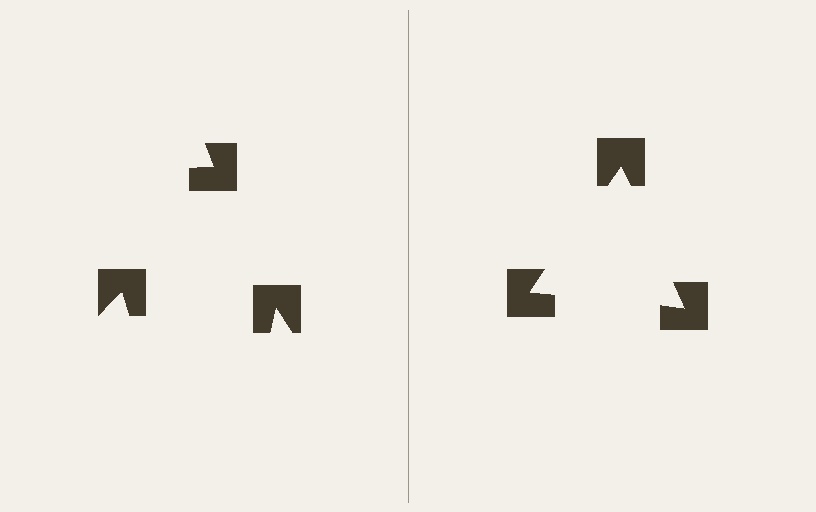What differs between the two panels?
The notched squares are positioned identically on both sides; only the wedge orientations differ. On the right they align to a triangle; on the left they are misaligned.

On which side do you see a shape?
An illusory triangle appears on the right side. On the left side the wedge cuts are rotated, so no coherent shape forms.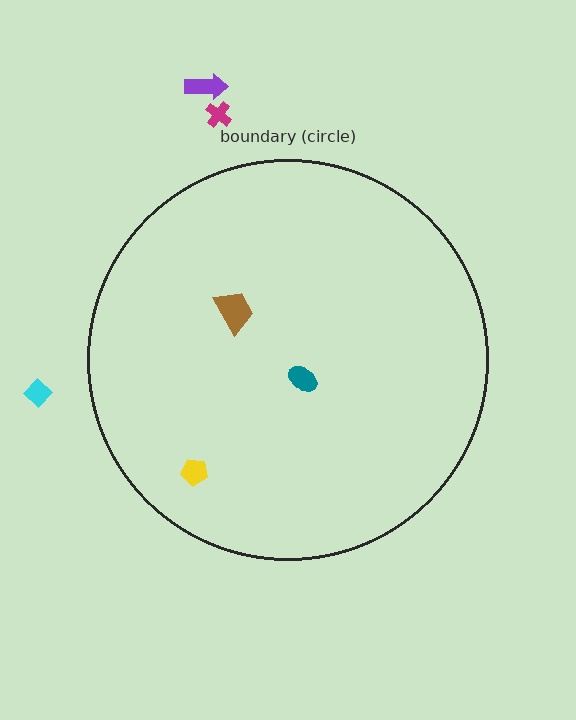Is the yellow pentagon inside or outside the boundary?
Inside.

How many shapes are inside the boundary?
3 inside, 3 outside.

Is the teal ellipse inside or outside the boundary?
Inside.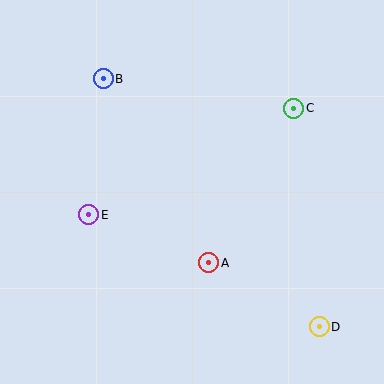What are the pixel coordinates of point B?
Point B is at (103, 79).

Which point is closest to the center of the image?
Point A at (209, 263) is closest to the center.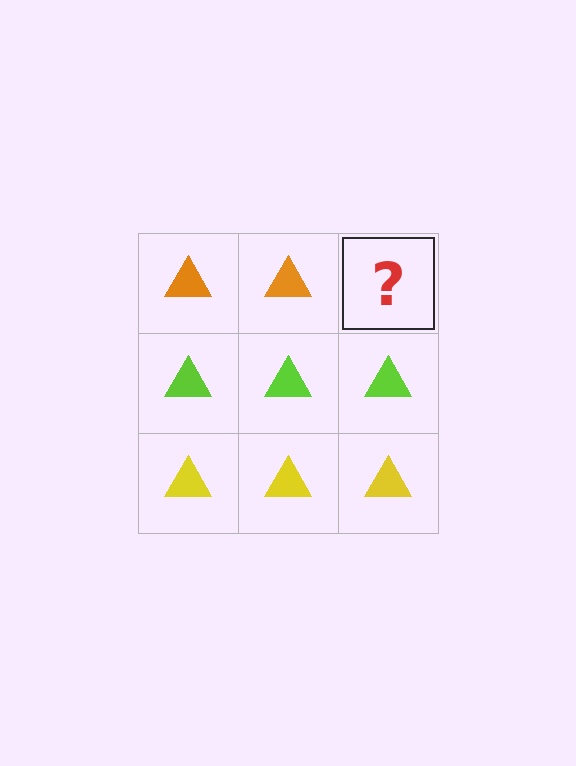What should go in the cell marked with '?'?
The missing cell should contain an orange triangle.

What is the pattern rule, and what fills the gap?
The rule is that each row has a consistent color. The gap should be filled with an orange triangle.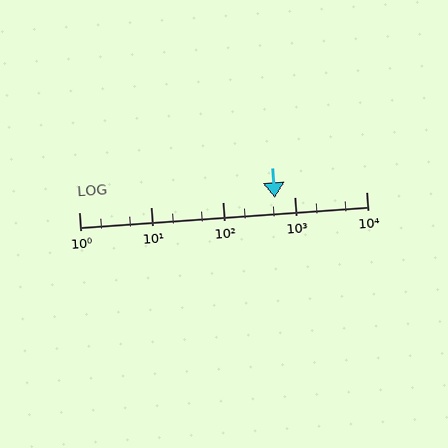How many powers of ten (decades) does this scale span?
The scale spans 4 decades, from 1 to 10000.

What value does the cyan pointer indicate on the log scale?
The pointer indicates approximately 540.